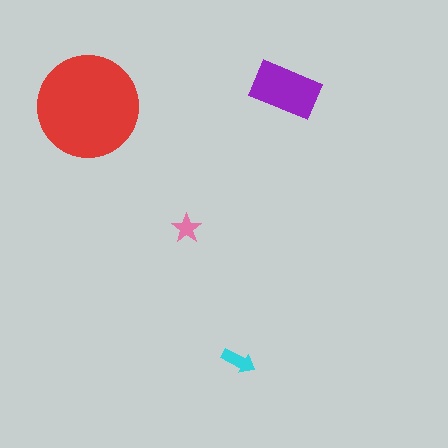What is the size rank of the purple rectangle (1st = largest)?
2nd.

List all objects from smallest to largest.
The pink star, the cyan arrow, the purple rectangle, the red circle.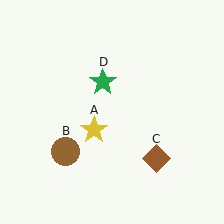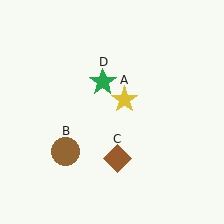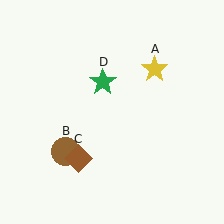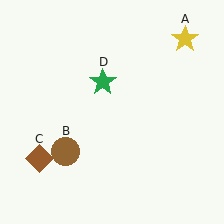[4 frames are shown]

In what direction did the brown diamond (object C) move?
The brown diamond (object C) moved left.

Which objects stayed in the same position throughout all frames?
Brown circle (object B) and green star (object D) remained stationary.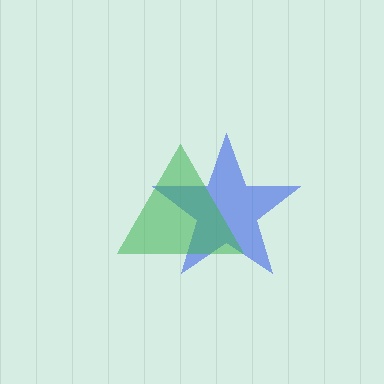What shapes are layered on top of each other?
The layered shapes are: a blue star, a green triangle.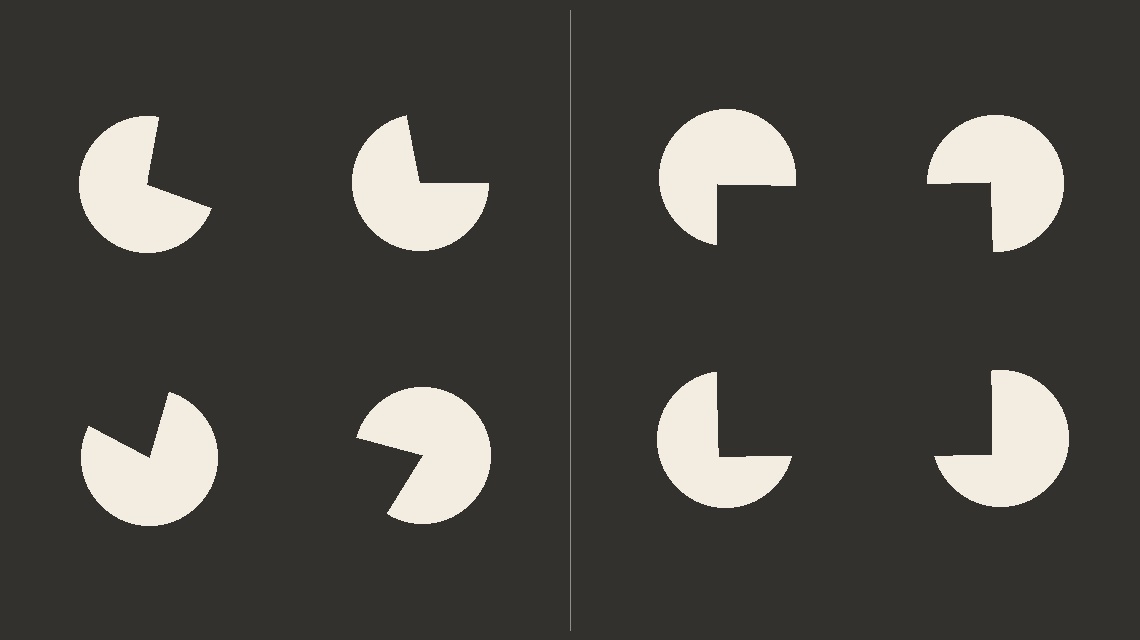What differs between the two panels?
The pac-man discs are positioned identically on both sides; only the wedge orientations differ. On the right they align to a square; on the left they are misaligned.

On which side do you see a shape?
An illusory square appears on the right side. On the left side the wedge cuts are rotated, so no coherent shape forms.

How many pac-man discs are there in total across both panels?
8 — 4 on each side.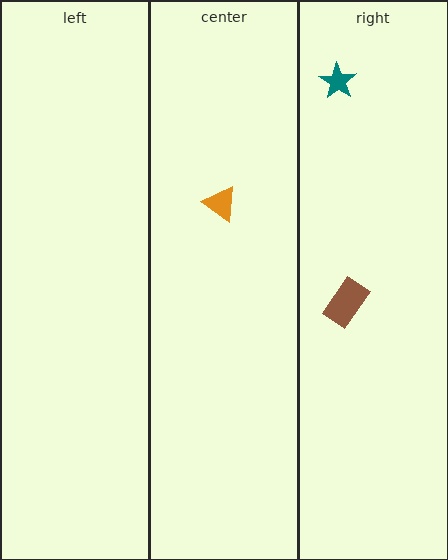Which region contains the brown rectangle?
The right region.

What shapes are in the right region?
The brown rectangle, the teal star.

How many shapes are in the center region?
1.